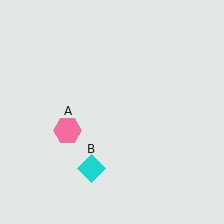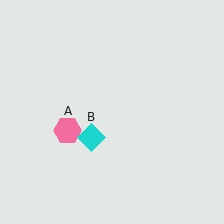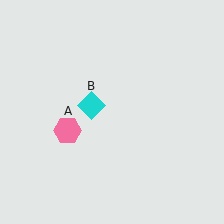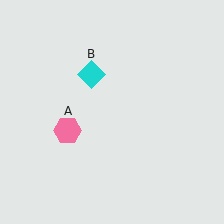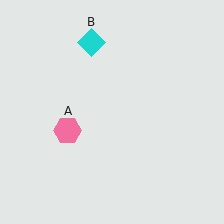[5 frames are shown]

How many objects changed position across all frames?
1 object changed position: cyan diamond (object B).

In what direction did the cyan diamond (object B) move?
The cyan diamond (object B) moved up.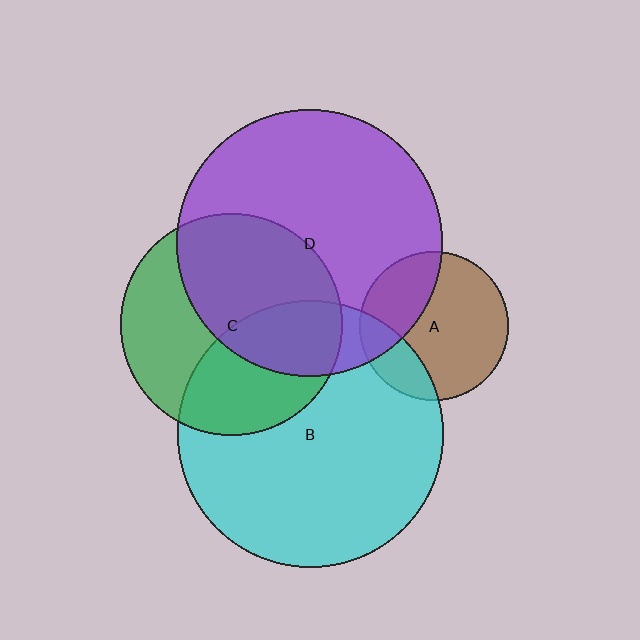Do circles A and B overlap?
Yes.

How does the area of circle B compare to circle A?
Approximately 3.2 times.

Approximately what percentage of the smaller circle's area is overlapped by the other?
Approximately 20%.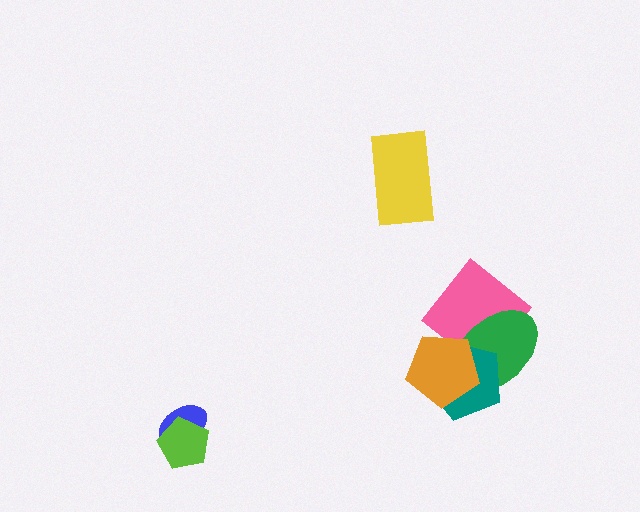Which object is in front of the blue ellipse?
The lime pentagon is in front of the blue ellipse.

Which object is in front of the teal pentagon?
The orange pentagon is in front of the teal pentagon.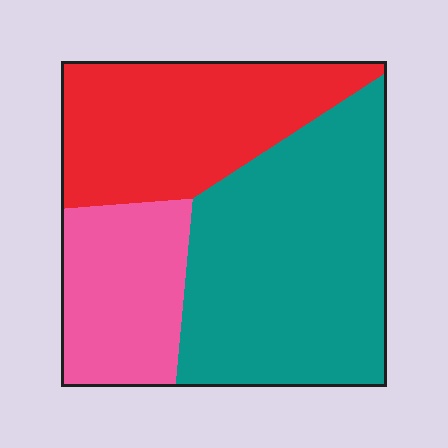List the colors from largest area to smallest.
From largest to smallest: teal, red, pink.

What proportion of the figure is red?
Red covers 31% of the figure.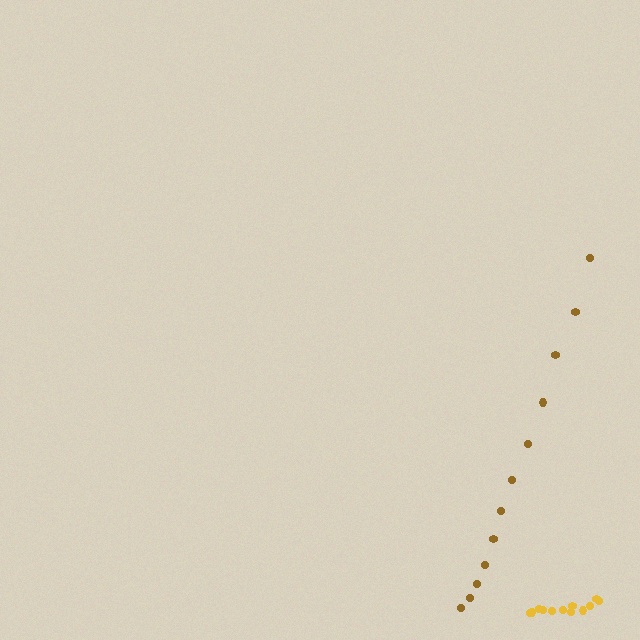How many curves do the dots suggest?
There are 2 distinct paths.